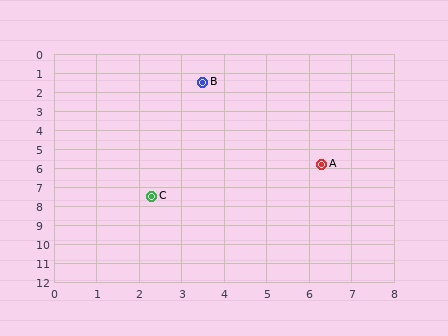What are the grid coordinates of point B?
Point B is at approximately (3.5, 1.5).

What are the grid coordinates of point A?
Point A is at approximately (6.3, 5.8).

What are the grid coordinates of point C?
Point C is at approximately (2.3, 7.5).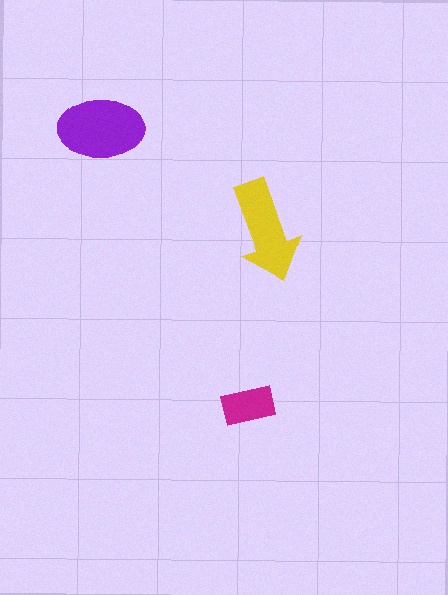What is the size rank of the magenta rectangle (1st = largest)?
3rd.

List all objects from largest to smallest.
The purple ellipse, the yellow arrow, the magenta rectangle.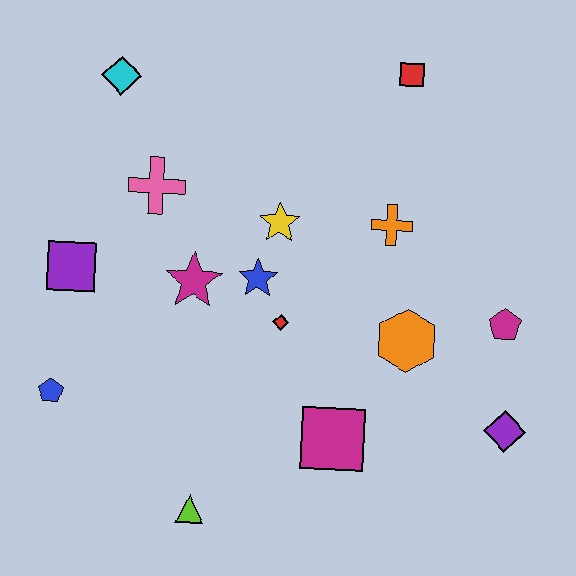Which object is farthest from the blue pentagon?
The red square is farthest from the blue pentagon.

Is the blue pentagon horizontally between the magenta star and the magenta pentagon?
No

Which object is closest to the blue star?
The red diamond is closest to the blue star.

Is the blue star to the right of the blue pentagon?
Yes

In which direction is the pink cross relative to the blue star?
The pink cross is to the left of the blue star.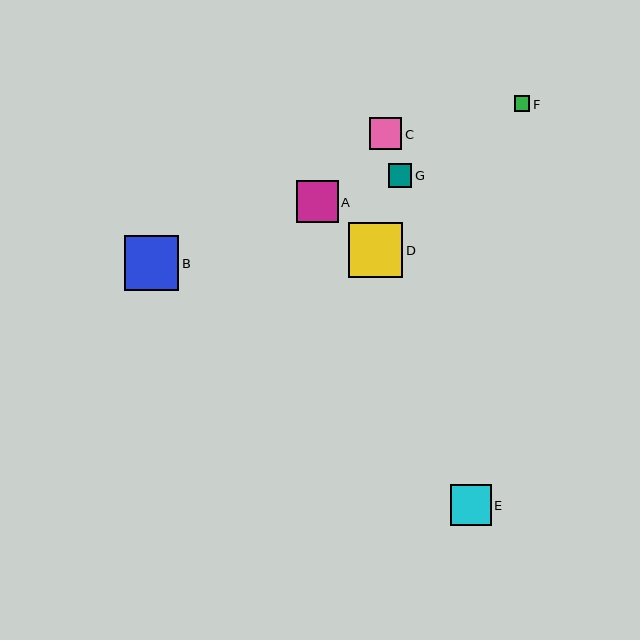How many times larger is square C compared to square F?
Square C is approximately 2.2 times the size of square F.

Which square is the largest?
Square B is the largest with a size of approximately 55 pixels.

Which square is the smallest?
Square F is the smallest with a size of approximately 15 pixels.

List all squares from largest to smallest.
From largest to smallest: B, D, A, E, C, G, F.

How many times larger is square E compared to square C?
Square E is approximately 1.2 times the size of square C.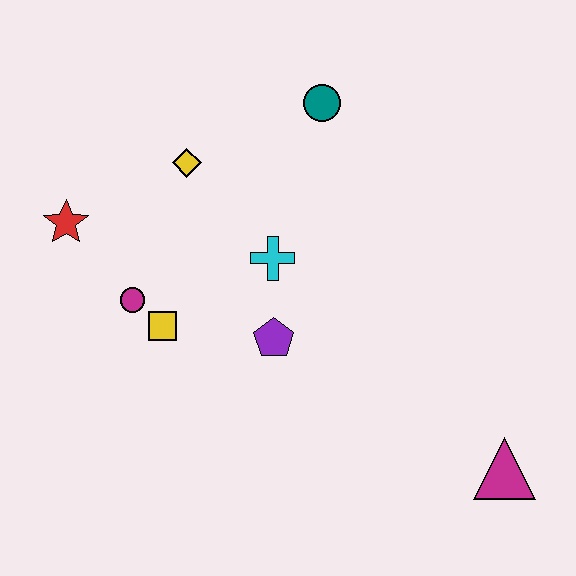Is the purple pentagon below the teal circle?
Yes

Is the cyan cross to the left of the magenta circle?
No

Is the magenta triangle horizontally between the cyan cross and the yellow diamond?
No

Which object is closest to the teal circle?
The yellow diamond is closest to the teal circle.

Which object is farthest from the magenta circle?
The magenta triangle is farthest from the magenta circle.